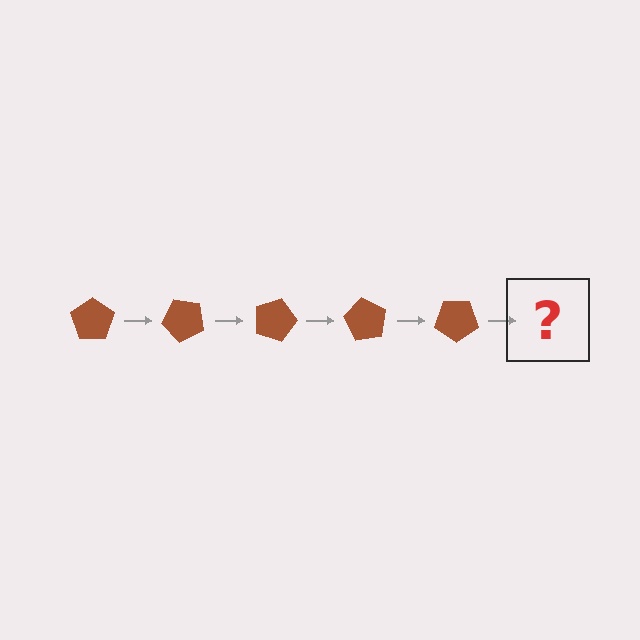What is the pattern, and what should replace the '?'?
The pattern is that the pentagon rotates 45 degrees each step. The '?' should be a brown pentagon rotated 225 degrees.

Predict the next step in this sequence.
The next step is a brown pentagon rotated 225 degrees.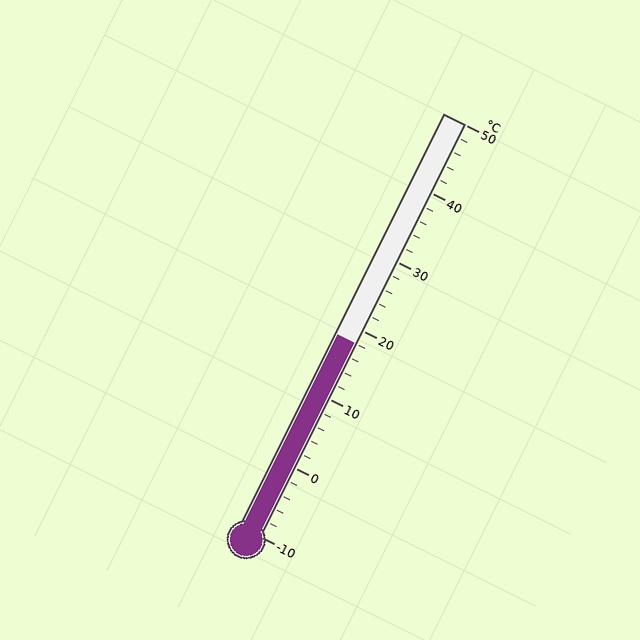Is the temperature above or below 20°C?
The temperature is below 20°C.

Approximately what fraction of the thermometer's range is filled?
The thermometer is filled to approximately 45% of its range.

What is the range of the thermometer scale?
The thermometer scale ranges from -10°C to 50°C.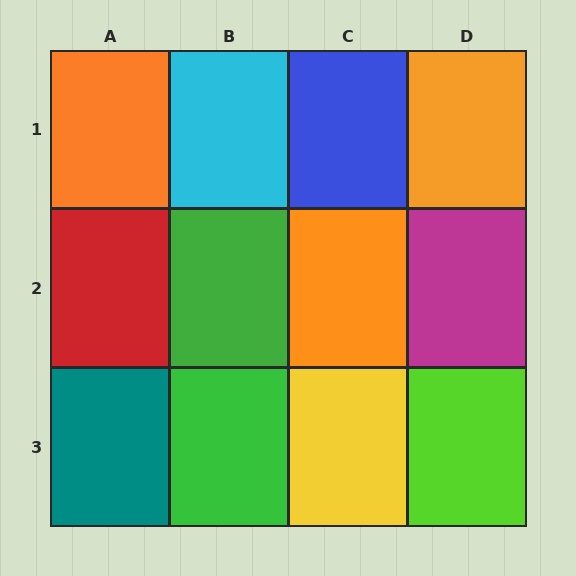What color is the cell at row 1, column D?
Orange.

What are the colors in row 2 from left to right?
Red, green, orange, magenta.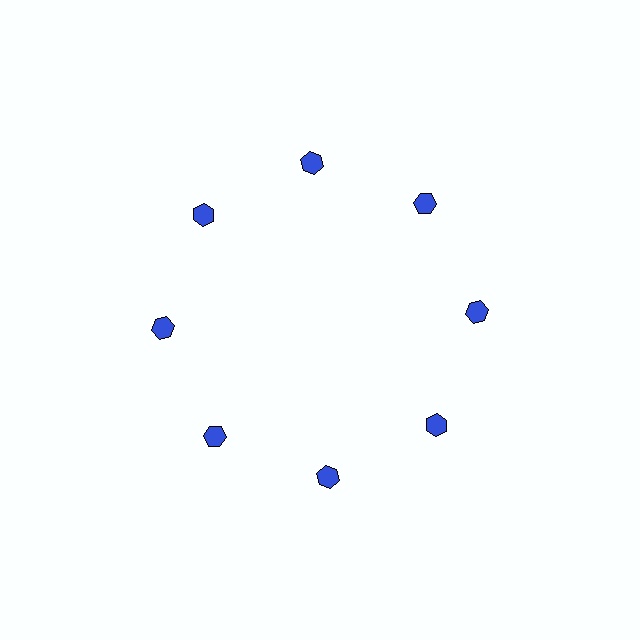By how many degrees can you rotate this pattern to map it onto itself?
The pattern maps onto itself every 45 degrees of rotation.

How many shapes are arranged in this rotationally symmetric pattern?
There are 8 shapes, arranged in 8 groups of 1.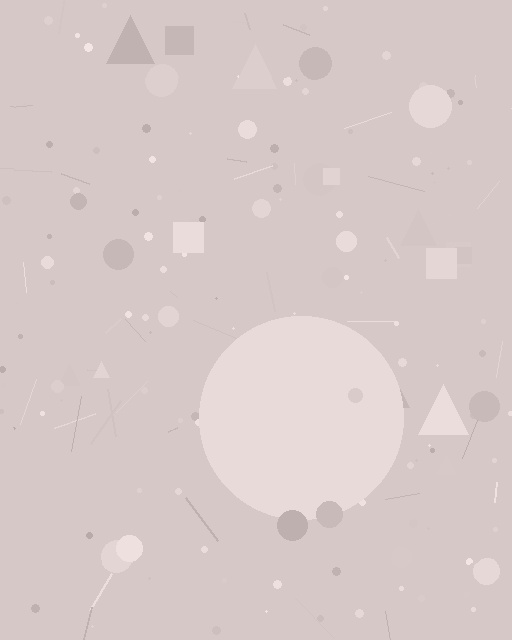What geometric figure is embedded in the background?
A circle is embedded in the background.